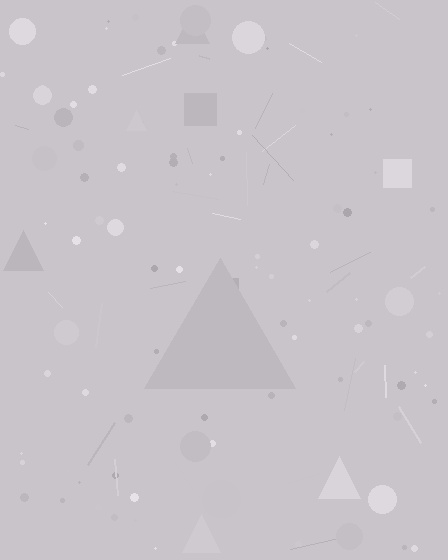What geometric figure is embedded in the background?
A triangle is embedded in the background.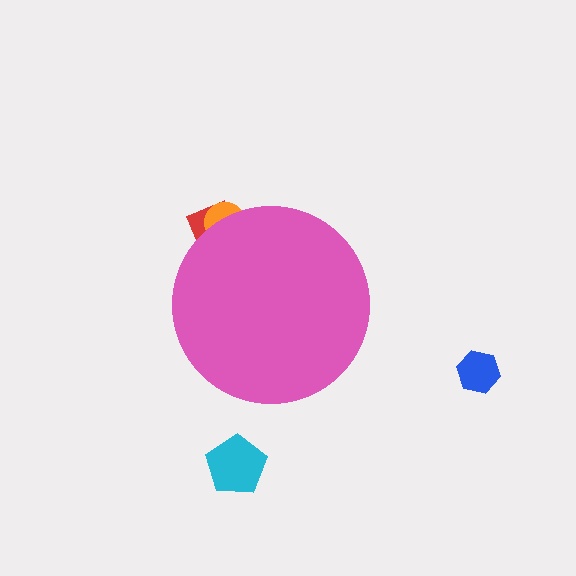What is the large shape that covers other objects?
A pink circle.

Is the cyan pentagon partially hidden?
No, the cyan pentagon is fully visible.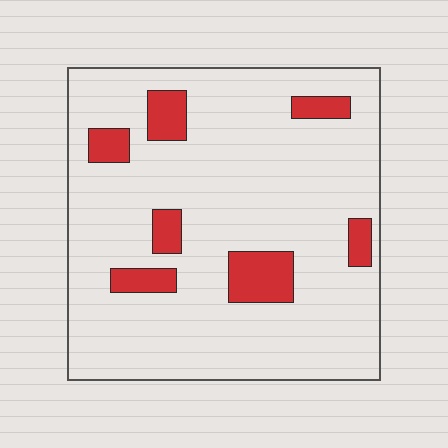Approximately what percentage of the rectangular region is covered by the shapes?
Approximately 15%.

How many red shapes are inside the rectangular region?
7.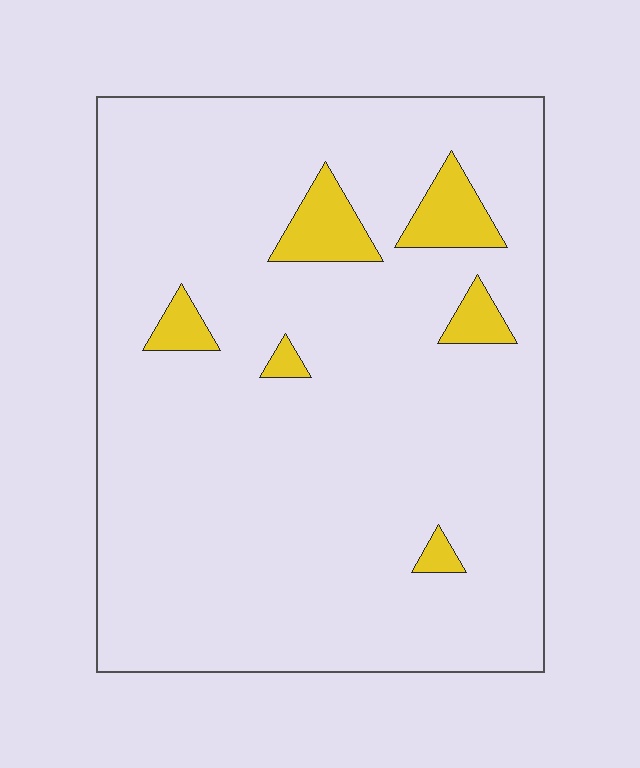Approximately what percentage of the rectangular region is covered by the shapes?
Approximately 10%.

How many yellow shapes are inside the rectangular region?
6.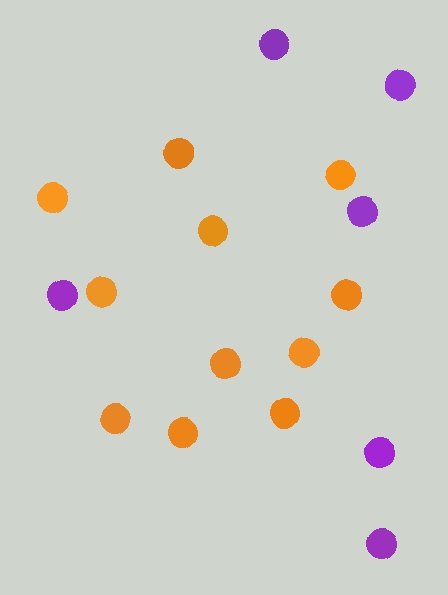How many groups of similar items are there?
There are 2 groups: one group of purple circles (6) and one group of orange circles (11).